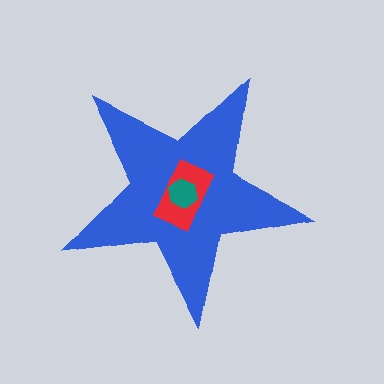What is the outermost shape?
The blue star.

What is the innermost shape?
The teal hexagon.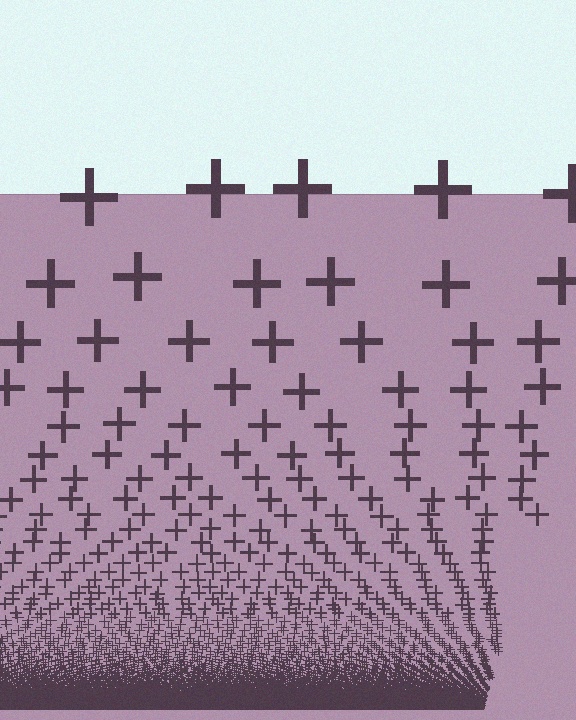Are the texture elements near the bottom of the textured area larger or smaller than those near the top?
Smaller. The gradient is inverted — elements near the bottom are smaller and denser.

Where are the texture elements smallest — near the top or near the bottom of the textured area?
Near the bottom.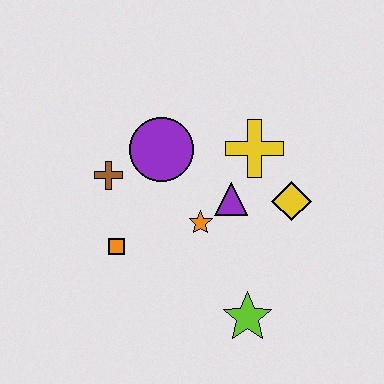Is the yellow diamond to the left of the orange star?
No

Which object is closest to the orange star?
The purple triangle is closest to the orange star.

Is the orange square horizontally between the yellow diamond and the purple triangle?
No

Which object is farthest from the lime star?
The brown cross is farthest from the lime star.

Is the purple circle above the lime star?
Yes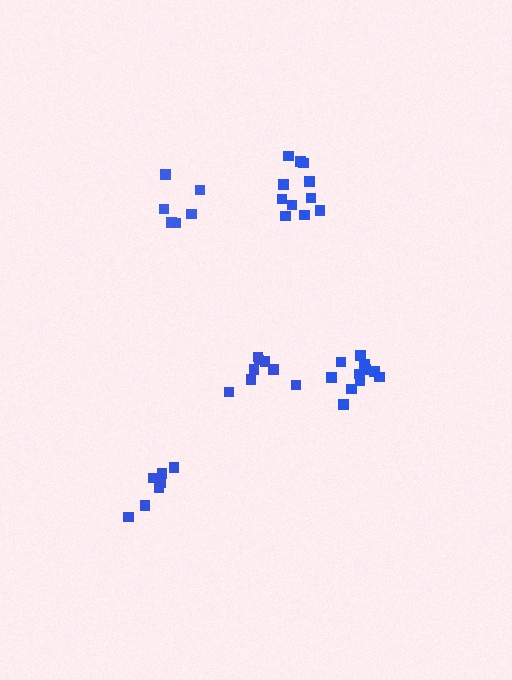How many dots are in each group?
Group 1: 11 dots, Group 2: 11 dots, Group 3: 8 dots, Group 4: 6 dots, Group 5: 7 dots (43 total).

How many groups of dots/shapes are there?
There are 5 groups.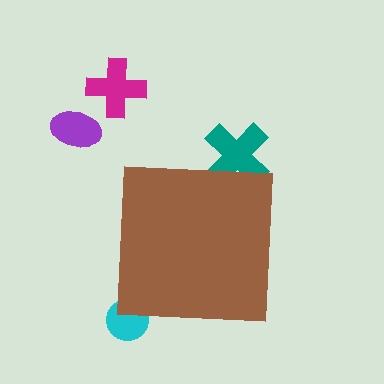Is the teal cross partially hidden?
Yes, the teal cross is partially hidden behind the brown square.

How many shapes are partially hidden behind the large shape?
2 shapes are partially hidden.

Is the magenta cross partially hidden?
No, the magenta cross is fully visible.